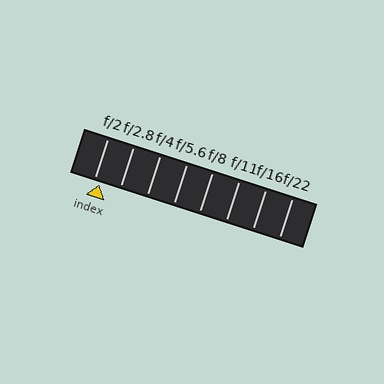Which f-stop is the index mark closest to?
The index mark is closest to f/2.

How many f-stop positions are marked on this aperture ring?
There are 8 f-stop positions marked.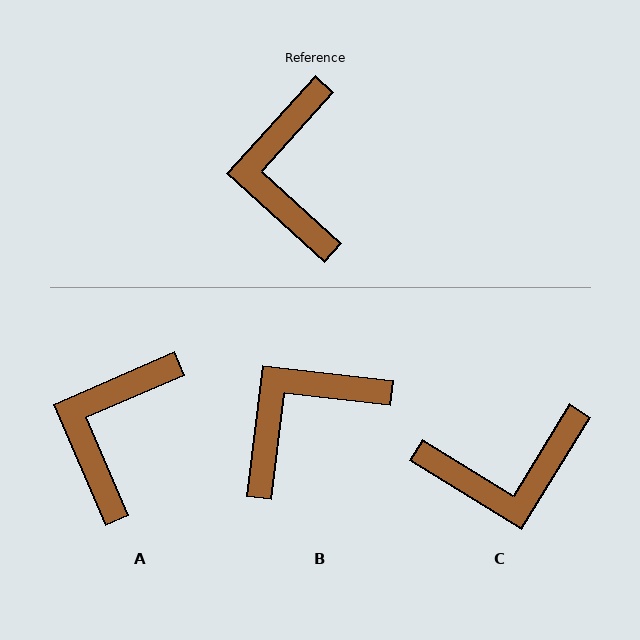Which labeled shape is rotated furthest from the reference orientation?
C, about 100 degrees away.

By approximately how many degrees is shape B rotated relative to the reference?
Approximately 55 degrees clockwise.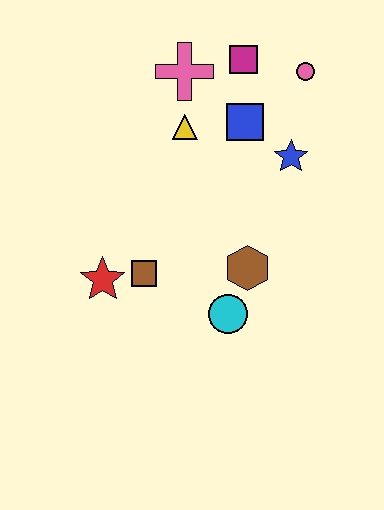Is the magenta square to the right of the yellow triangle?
Yes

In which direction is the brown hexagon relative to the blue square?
The brown hexagon is below the blue square.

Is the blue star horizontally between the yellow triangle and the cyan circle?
No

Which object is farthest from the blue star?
The red star is farthest from the blue star.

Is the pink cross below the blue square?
No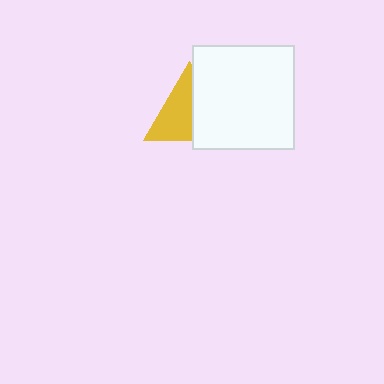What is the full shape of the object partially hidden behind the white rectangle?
The partially hidden object is a yellow triangle.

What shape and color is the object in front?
The object in front is a white rectangle.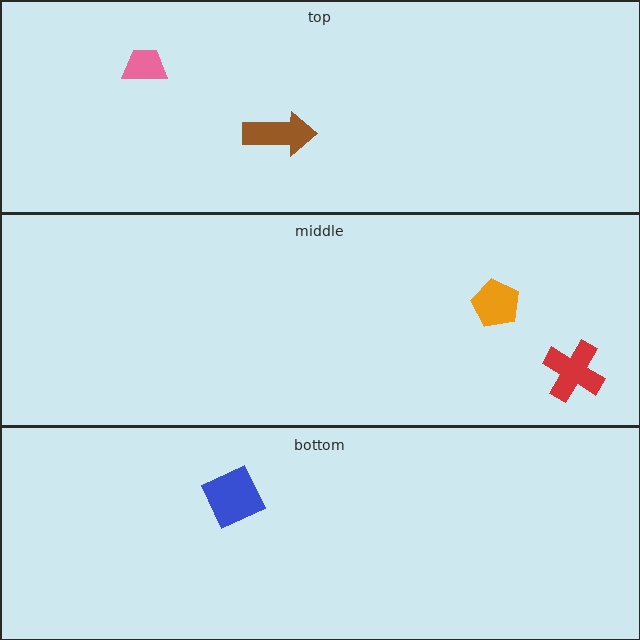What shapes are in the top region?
The brown arrow, the pink trapezoid.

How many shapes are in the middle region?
2.